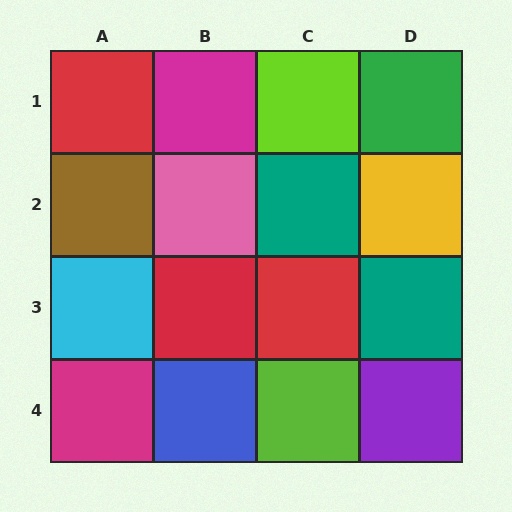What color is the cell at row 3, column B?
Red.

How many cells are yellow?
1 cell is yellow.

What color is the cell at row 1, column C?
Lime.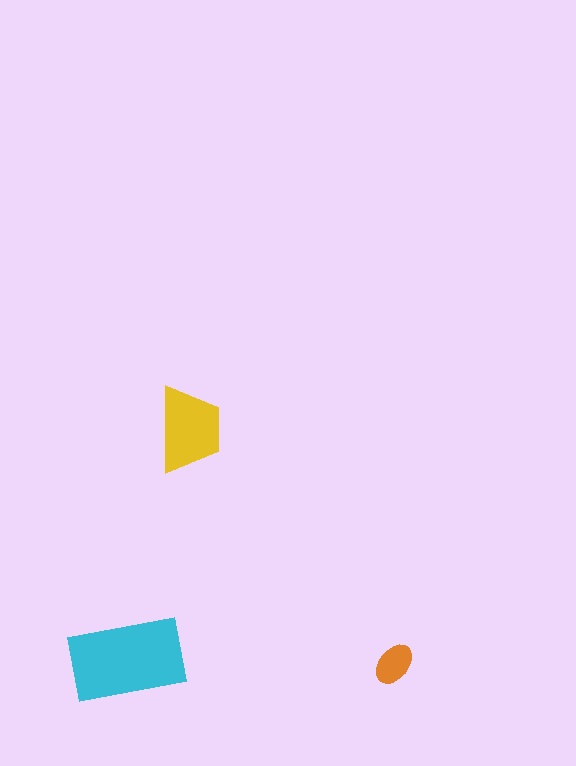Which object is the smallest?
The orange ellipse.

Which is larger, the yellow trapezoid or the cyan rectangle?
The cyan rectangle.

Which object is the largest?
The cyan rectangle.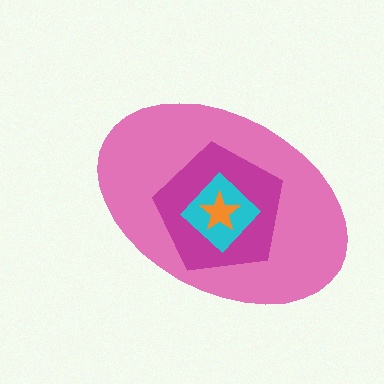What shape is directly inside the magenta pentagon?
The cyan diamond.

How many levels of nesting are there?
4.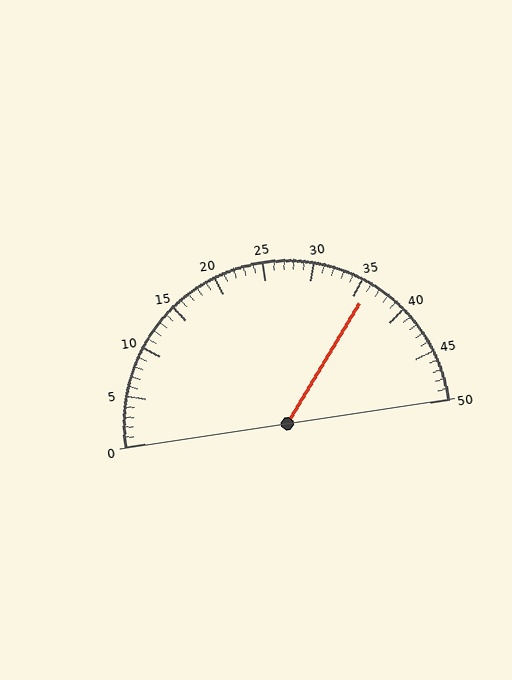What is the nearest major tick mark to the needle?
The nearest major tick mark is 35.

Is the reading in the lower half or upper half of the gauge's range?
The reading is in the upper half of the range (0 to 50).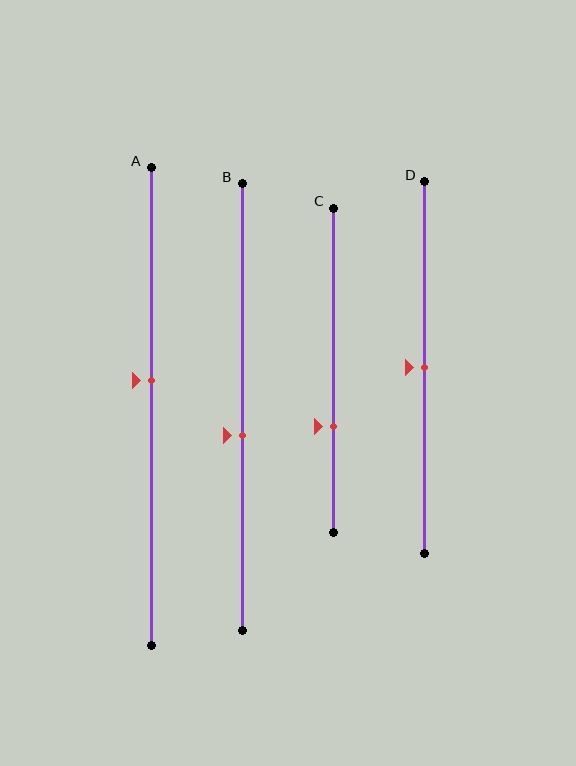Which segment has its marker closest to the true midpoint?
Segment D has its marker closest to the true midpoint.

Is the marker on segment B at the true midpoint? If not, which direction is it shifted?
No, the marker on segment B is shifted downward by about 6% of the segment length.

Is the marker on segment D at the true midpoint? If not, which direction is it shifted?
Yes, the marker on segment D is at the true midpoint.